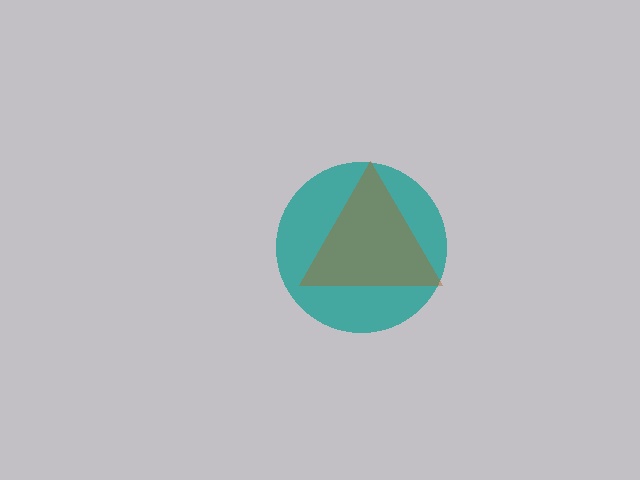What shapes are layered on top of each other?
The layered shapes are: a teal circle, a brown triangle.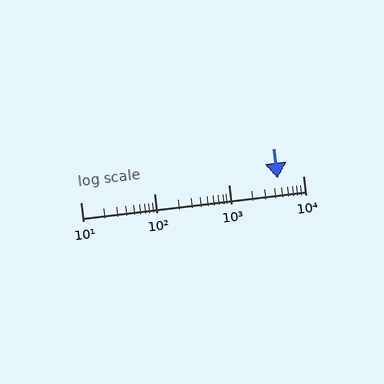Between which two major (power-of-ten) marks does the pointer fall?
The pointer is between 1000 and 10000.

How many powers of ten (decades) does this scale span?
The scale spans 3 decades, from 10 to 10000.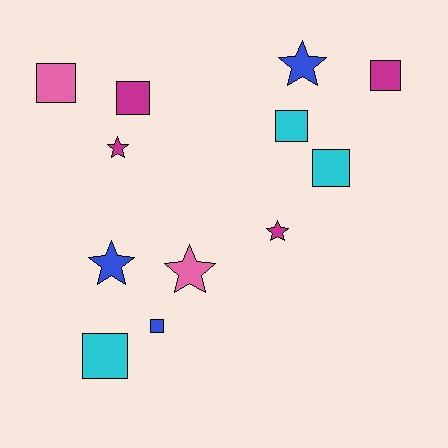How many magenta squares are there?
There are 2 magenta squares.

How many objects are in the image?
There are 12 objects.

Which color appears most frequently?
Magenta, with 4 objects.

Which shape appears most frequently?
Square, with 7 objects.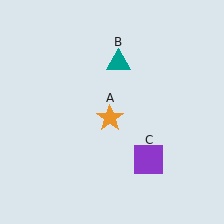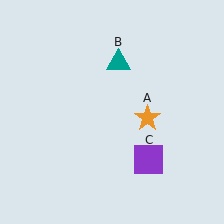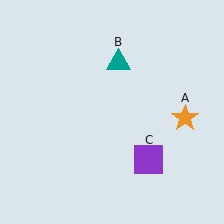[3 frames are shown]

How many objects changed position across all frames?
1 object changed position: orange star (object A).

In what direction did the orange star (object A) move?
The orange star (object A) moved right.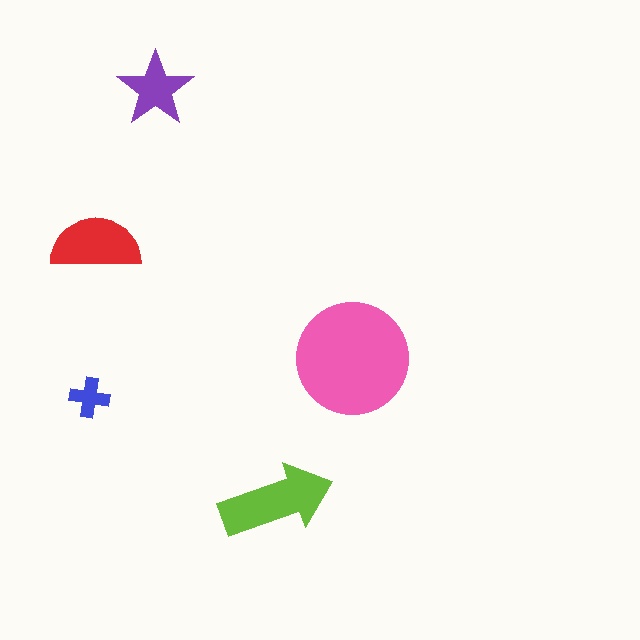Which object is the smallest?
The blue cross.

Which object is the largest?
The pink circle.